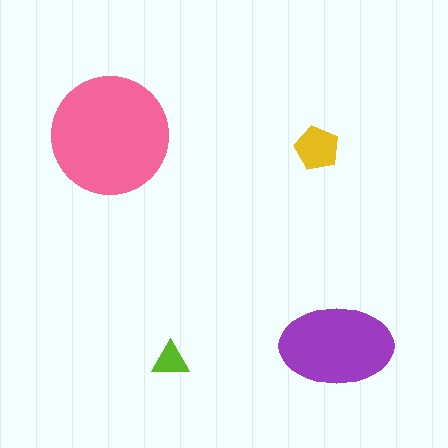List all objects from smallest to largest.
The lime triangle, the yellow pentagon, the purple ellipse, the pink circle.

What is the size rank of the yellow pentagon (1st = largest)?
3rd.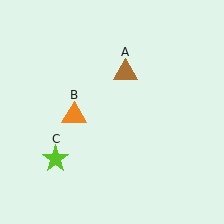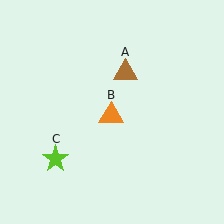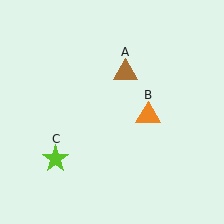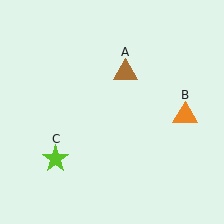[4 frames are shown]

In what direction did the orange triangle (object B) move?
The orange triangle (object B) moved right.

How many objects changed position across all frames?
1 object changed position: orange triangle (object B).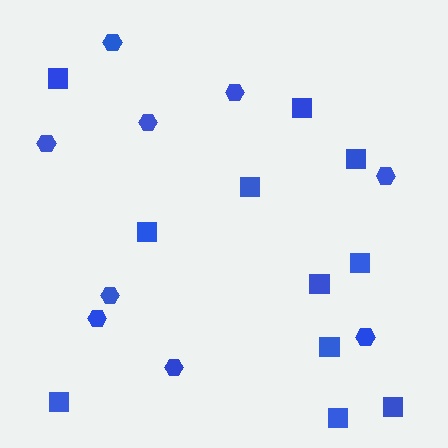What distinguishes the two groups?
There are 2 groups: one group of squares (11) and one group of hexagons (9).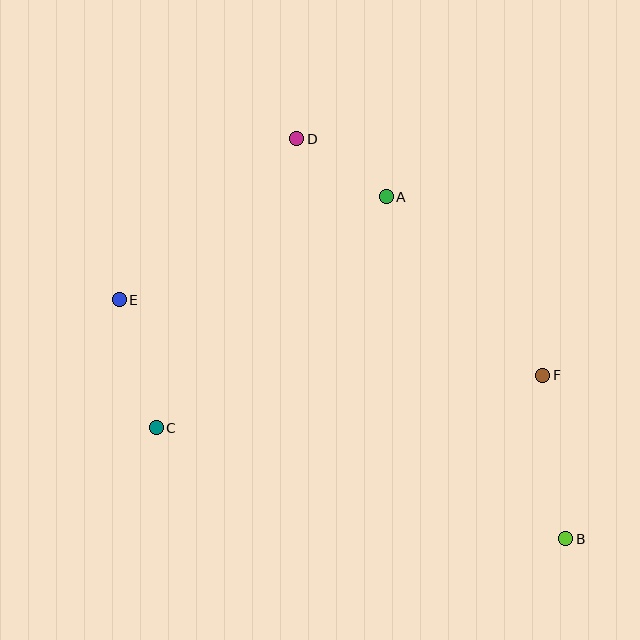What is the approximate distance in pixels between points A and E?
The distance between A and E is approximately 286 pixels.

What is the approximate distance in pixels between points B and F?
The distance between B and F is approximately 165 pixels.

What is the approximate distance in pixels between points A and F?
The distance between A and F is approximately 238 pixels.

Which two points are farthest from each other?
Points B and E are farthest from each other.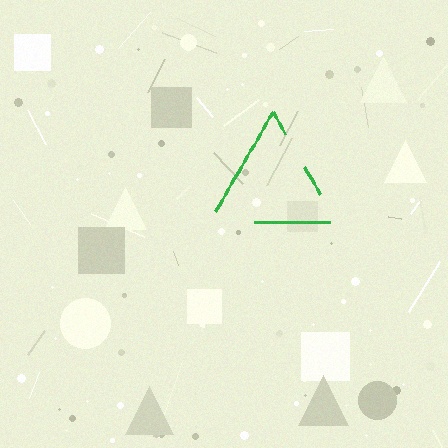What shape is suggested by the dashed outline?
The dashed outline suggests a triangle.